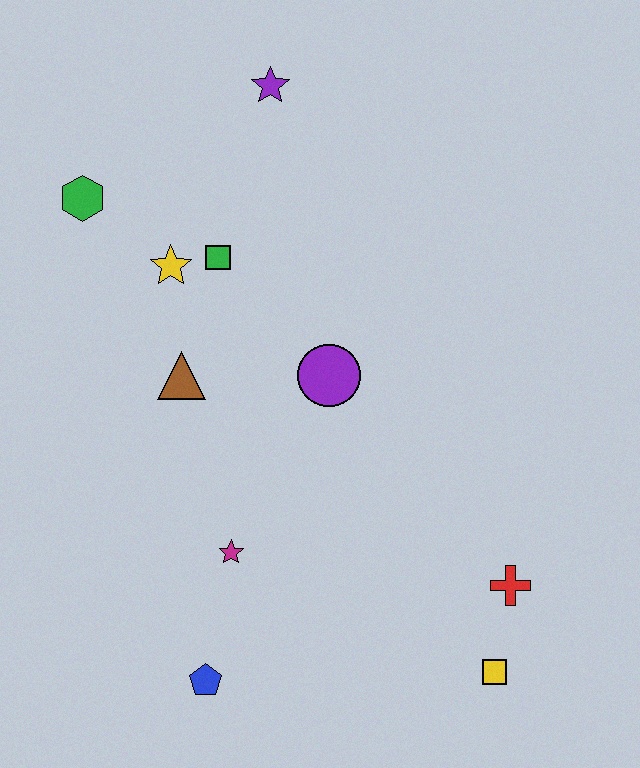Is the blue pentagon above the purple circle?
No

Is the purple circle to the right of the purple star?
Yes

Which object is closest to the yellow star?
The green square is closest to the yellow star.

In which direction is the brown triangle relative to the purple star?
The brown triangle is below the purple star.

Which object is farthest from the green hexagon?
The yellow square is farthest from the green hexagon.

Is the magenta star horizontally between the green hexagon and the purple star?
Yes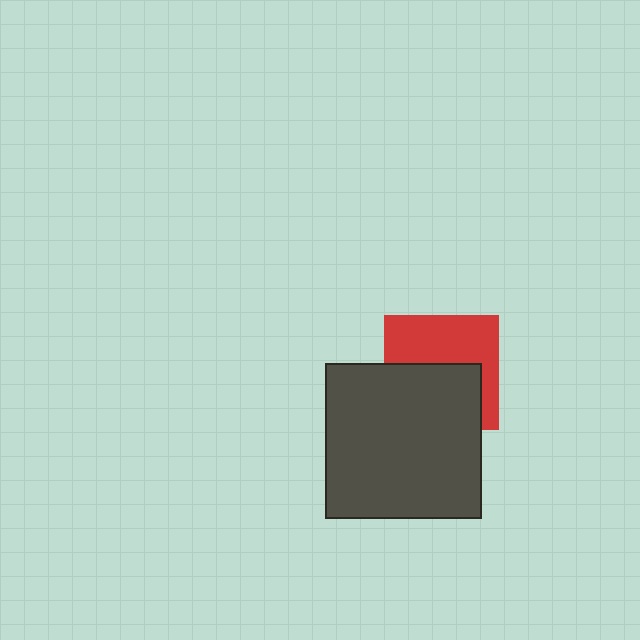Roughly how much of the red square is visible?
About half of it is visible (roughly 51%).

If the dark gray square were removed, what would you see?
You would see the complete red square.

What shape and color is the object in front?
The object in front is a dark gray square.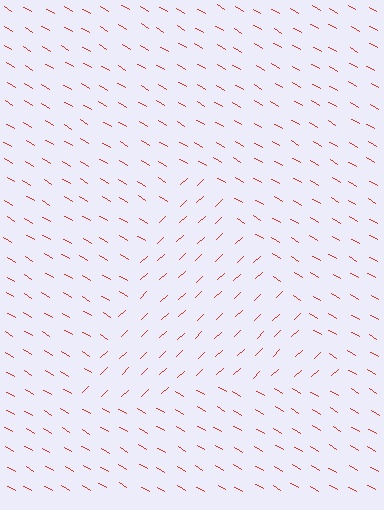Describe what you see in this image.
The image is filled with small red line segments. A triangle region in the image has lines oriented differently from the surrounding lines, creating a visible texture boundary.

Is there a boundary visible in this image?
Yes, there is a texture boundary formed by a change in line orientation.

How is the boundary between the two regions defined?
The boundary is defined purely by a change in line orientation (approximately 74 degrees difference). All lines are the same color and thickness.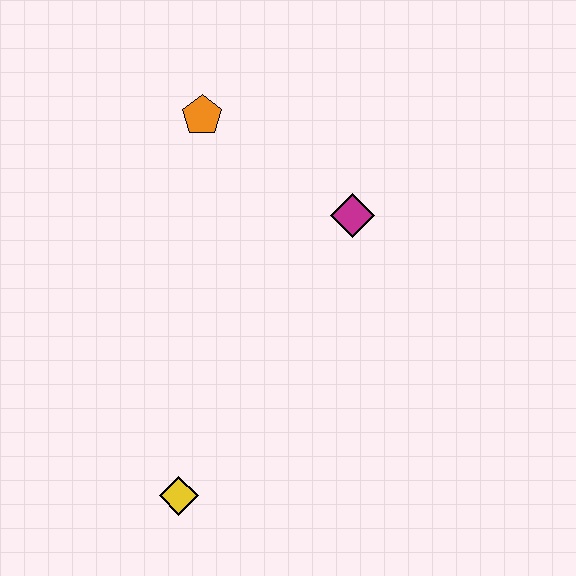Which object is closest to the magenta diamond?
The orange pentagon is closest to the magenta diamond.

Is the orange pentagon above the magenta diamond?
Yes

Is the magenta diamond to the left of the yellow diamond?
No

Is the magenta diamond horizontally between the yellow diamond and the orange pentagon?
No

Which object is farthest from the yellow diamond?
The orange pentagon is farthest from the yellow diamond.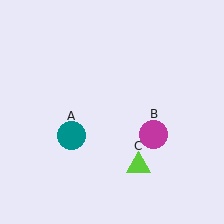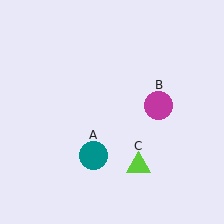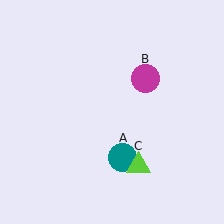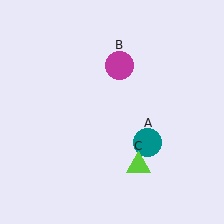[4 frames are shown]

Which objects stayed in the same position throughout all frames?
Lime triangle (object C) remained stationary.